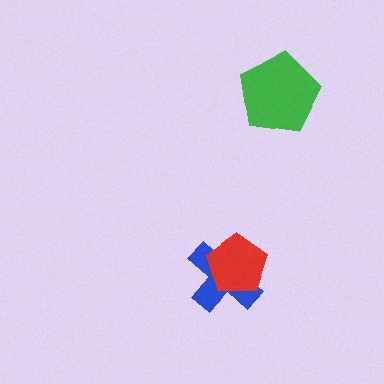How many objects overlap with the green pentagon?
0 objects overlap with the green pentagon.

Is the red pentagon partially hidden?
No, no other shape covers it.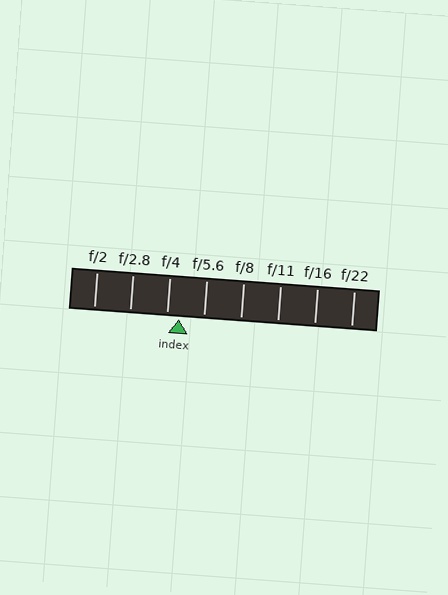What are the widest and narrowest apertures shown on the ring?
The widest aperture shown is f/2 and the narrowest is f/22.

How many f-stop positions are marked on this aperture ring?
There are 8 f-stop positions marked.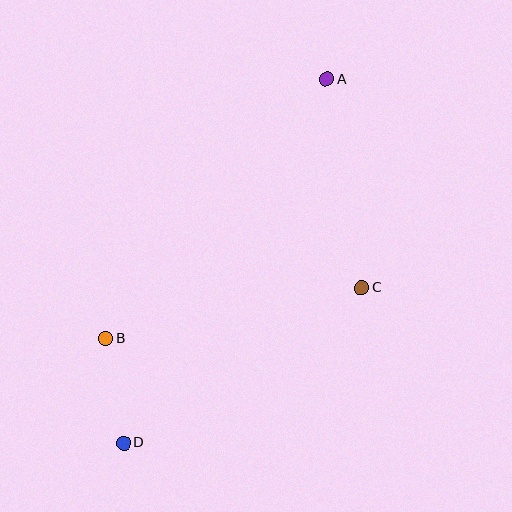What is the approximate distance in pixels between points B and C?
The distance between B and C is approximately 261 pixels.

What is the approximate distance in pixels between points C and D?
The distance between C and D is approximately 284 pixels.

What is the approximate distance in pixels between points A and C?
The distance between A and C is approximately 211 pixels.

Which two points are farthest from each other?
Points A and D are farthest from each other.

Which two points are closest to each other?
Points B and D are closest to each other.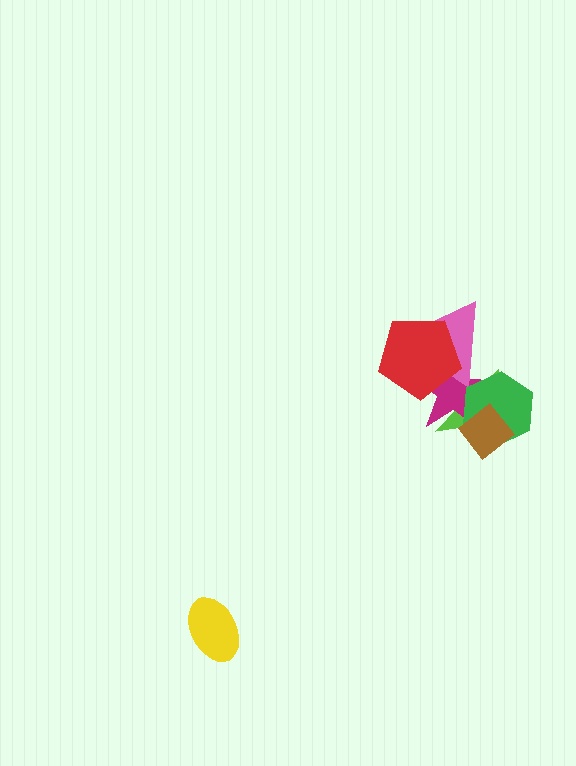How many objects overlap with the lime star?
5 objects overlap with the lime star.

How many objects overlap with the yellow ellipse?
0 objects overlap with the yellow ellipse.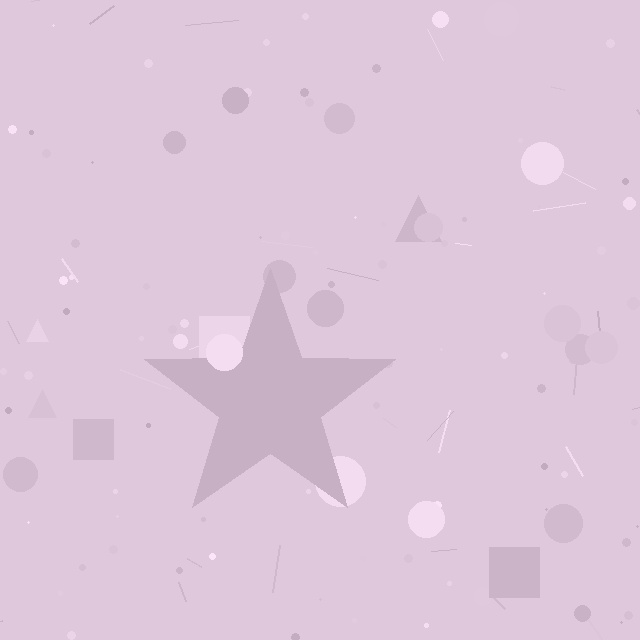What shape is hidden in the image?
A star is hidden in the image.